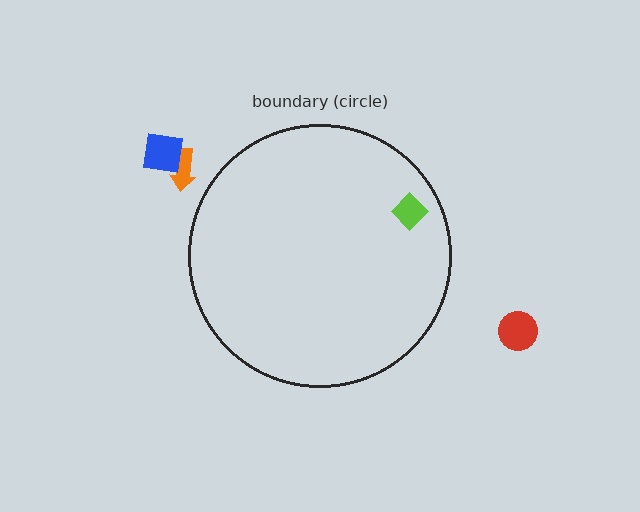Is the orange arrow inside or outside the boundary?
Outside.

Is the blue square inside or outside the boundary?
Outside.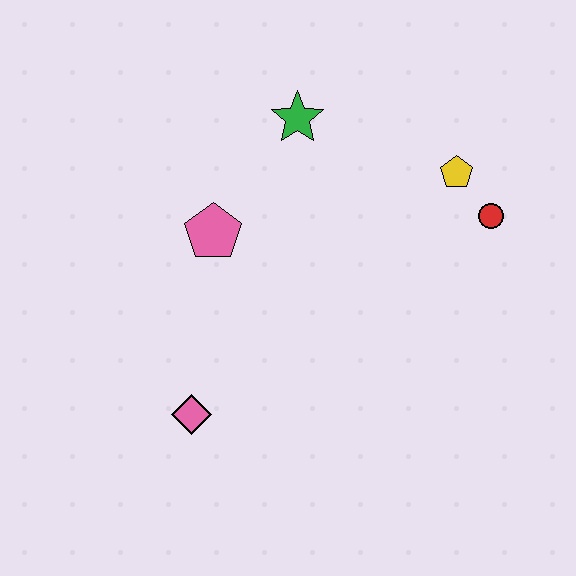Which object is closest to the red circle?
The yellow pentagon is closest to the red circle.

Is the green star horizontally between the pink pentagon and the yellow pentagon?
Yes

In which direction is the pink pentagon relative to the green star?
The pink pentagon is below the green star.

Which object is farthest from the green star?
The pink diamond is farthest from the green star.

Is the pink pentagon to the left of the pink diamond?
No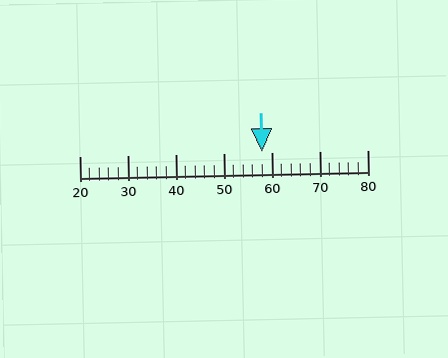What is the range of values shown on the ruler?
The ruler shows values from 20 to 80.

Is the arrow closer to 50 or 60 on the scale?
The arrow is closer to 60.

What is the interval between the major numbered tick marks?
The major tick marks are spaced 10 units apart.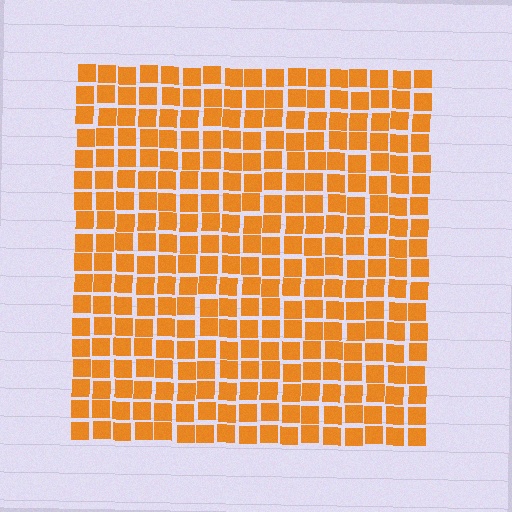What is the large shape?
The large shape is a square.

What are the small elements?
The small elements are squares.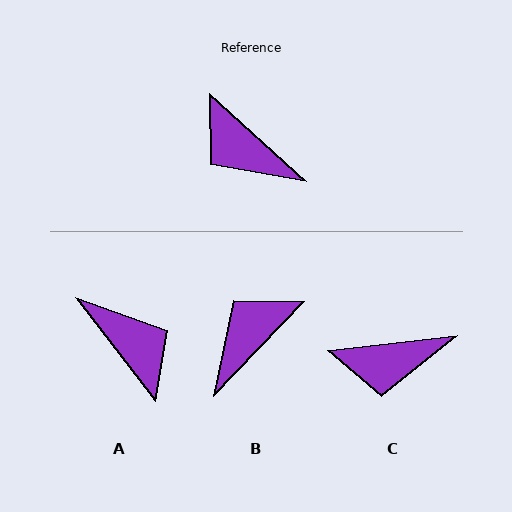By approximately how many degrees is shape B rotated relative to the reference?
Approximately 92 degrees clockwise.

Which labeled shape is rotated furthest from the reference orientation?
A, about 170 degrees away.